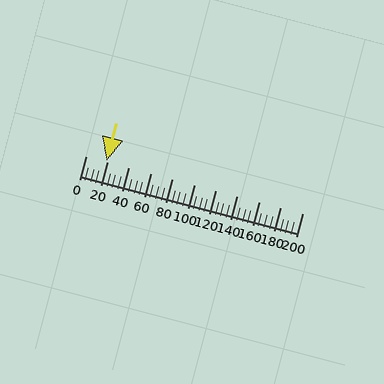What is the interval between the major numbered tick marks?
The major tick marks are spaced 20 units apart.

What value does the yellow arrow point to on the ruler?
The yellow arrow points to approximately 19.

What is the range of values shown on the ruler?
The ruler shows values from 0 to 200.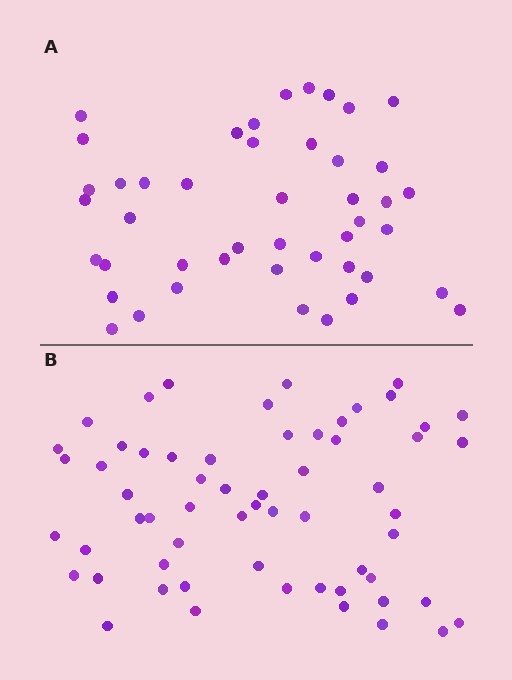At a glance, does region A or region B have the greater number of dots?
Region B (the bottom region) has more dots.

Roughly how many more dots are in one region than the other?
Region B has approximately 15 more dots than region A.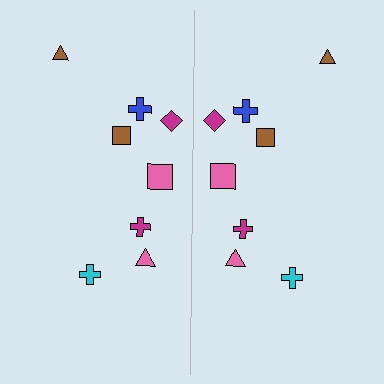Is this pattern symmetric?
Yes, this pattern has bilateral (reflection) symmetry.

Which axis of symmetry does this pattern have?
The pattern has a vertical axis of symmetry running through the center of the image.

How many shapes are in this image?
There are 16 shapes in this image.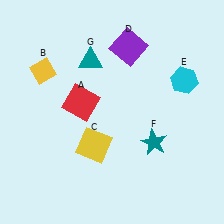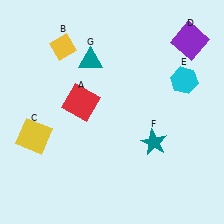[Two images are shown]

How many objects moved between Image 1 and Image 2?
3 objects moved between the two images.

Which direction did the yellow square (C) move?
The yellow square (C) moved left.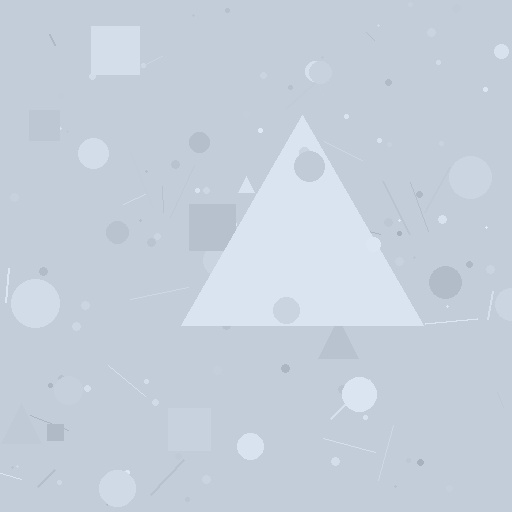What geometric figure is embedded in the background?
A triangle is embedded in the background.